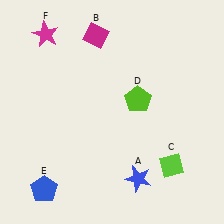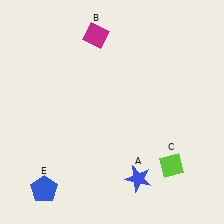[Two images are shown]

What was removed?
The lime pentagon (D), the magenta star (F) were removed in Image 2.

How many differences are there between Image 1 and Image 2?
There are 2 differences between the two images.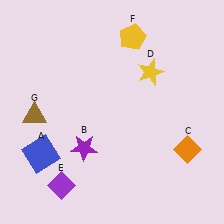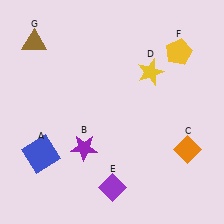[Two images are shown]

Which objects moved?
The objects that moved are: the purple diamond (E), the yellow pentagon (F), the brown triangle (G).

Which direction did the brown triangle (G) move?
The brown triangle (G) moved up.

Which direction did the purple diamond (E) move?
The purple diamond (E) moved right.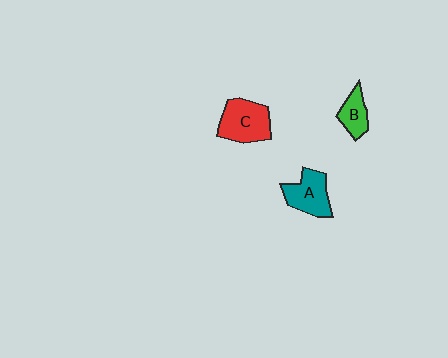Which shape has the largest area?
Shape C (red).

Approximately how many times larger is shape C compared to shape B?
Approximately 1.8 times.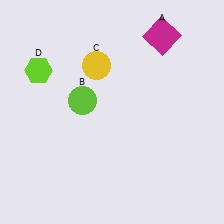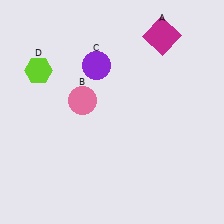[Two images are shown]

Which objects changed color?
B changed from lime to pink. C changed from yellow to purple.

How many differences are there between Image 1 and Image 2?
There are 2 differences between the two images.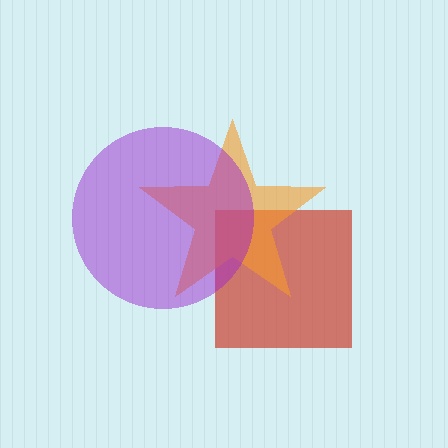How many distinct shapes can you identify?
There are 3 distinct shapes: a red square, an orange star, a purple circle.